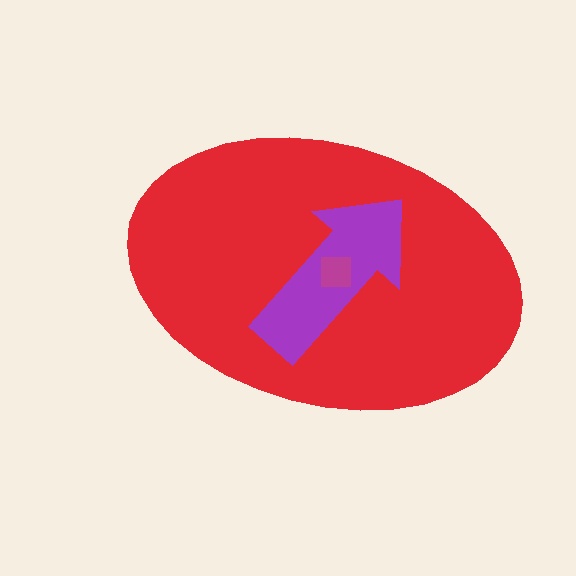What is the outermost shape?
The red ellipse.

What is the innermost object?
The magenta square.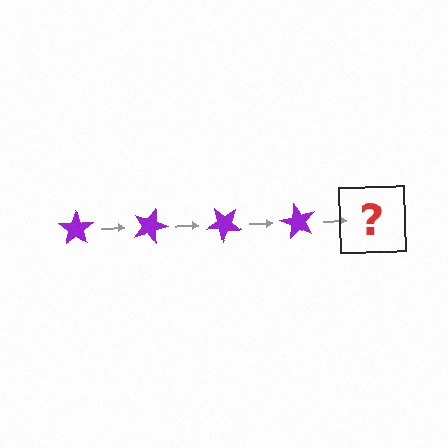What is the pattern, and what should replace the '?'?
The pattern is that the star rotates 20 degrees each step. The '?' should be a purple star rotated 80 degrees.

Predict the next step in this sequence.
The next step is a purple star rotated 80 degrees.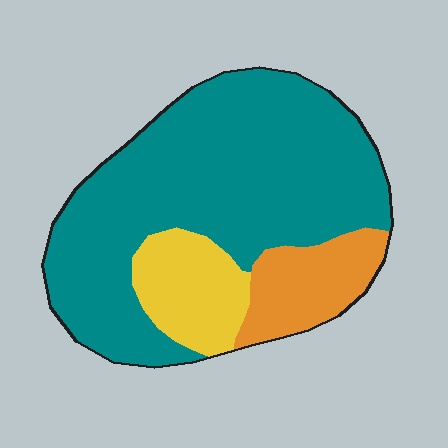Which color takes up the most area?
Teal, at roughly 70%.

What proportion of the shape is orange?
Orange covers 14% of the shape.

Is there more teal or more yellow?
Teal.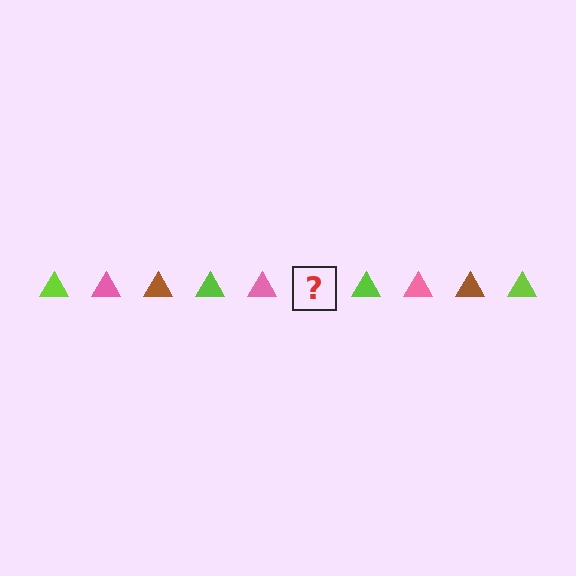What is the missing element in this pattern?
The missing element is a brown triangle.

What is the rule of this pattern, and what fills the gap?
The rule is that the pattern cycles through lime, pink, brown triangles. The gap should be filled with a brown triangle.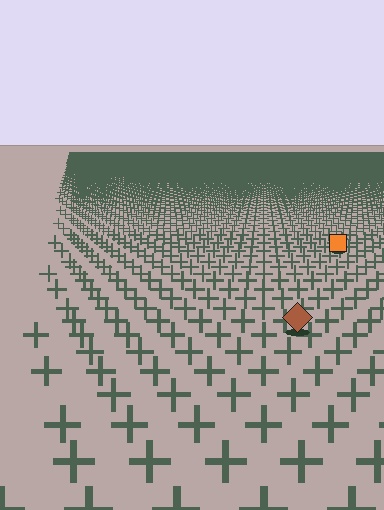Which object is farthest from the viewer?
The orange square is farthest from the viewer. It appears smaller and the ground texture around it is denser.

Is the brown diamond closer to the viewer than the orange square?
Yes. The brown diamond is closer — you can tell from the texture gradient: the ground texture is coarser near it.